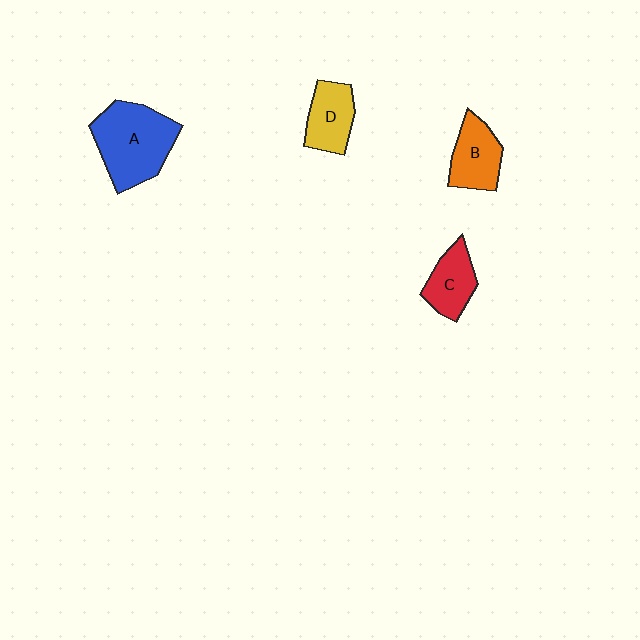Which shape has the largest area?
Shape A (blue).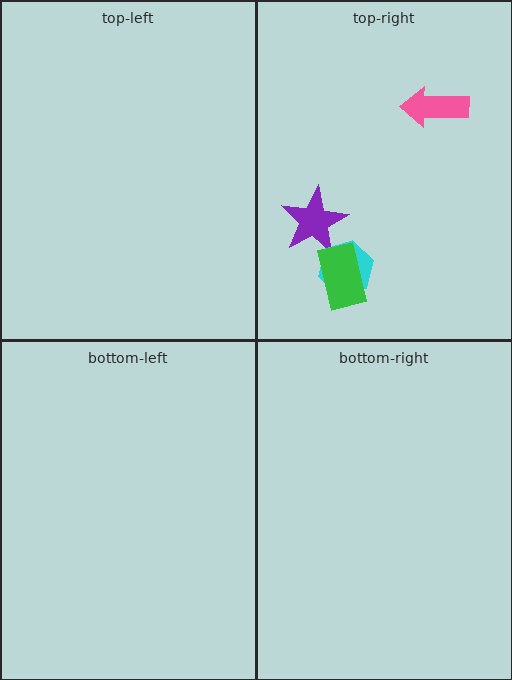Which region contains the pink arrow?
The top-right region.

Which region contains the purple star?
The top-right region.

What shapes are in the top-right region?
The purple star, the cyan hexagon, the pink arrow, the green rectangle.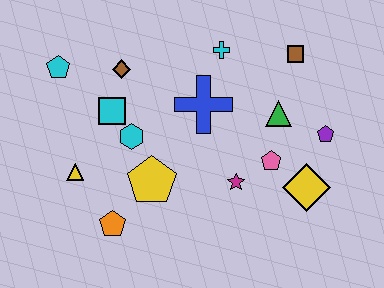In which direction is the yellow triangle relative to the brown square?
The yellow triangle is to the left of the brown square.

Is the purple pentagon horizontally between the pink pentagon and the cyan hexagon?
No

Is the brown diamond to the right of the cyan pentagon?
Yes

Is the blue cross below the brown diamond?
Yes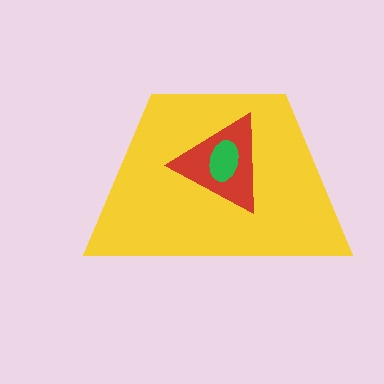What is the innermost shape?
The green ellipse.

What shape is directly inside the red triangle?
The green ellipse.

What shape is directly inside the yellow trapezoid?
The red triangle.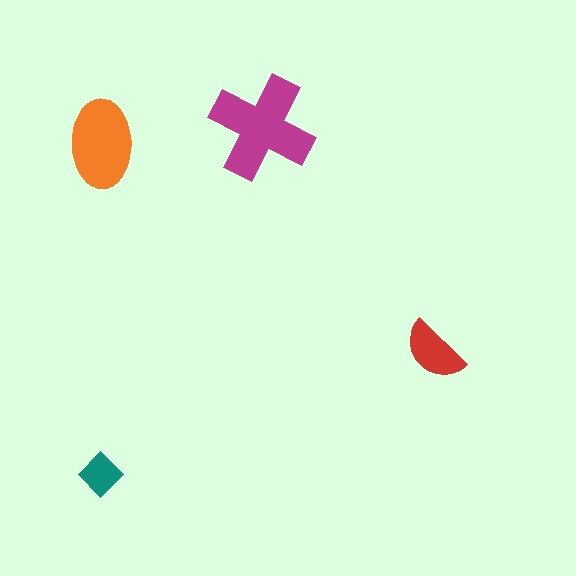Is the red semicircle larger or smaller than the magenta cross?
Smaller.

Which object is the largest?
The magenta cross.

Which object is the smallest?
The teal diamond.